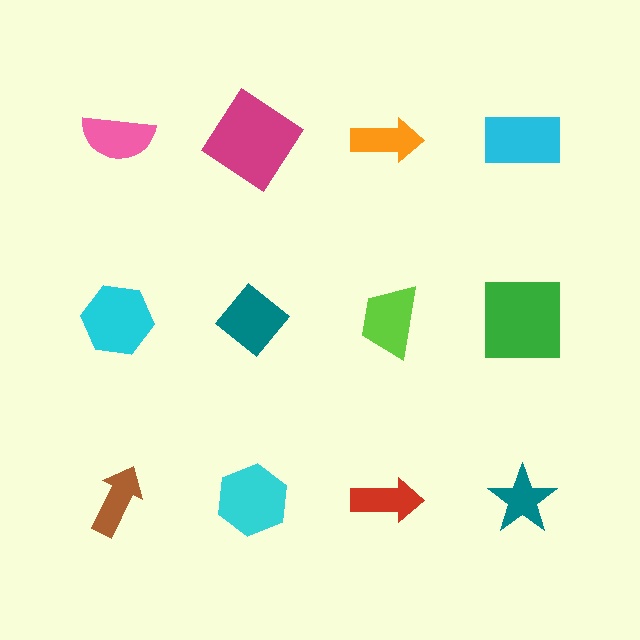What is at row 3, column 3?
A red arrow.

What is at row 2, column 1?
A cyan hexagon.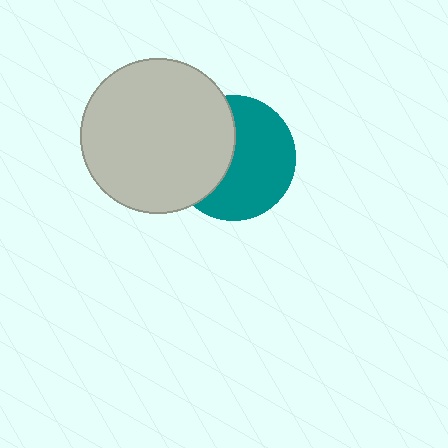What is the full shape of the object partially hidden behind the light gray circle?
The partially hidden object is a teal circle.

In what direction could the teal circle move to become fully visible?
The teal circle could move right. That would shift it out from behind the light gray circle entirely.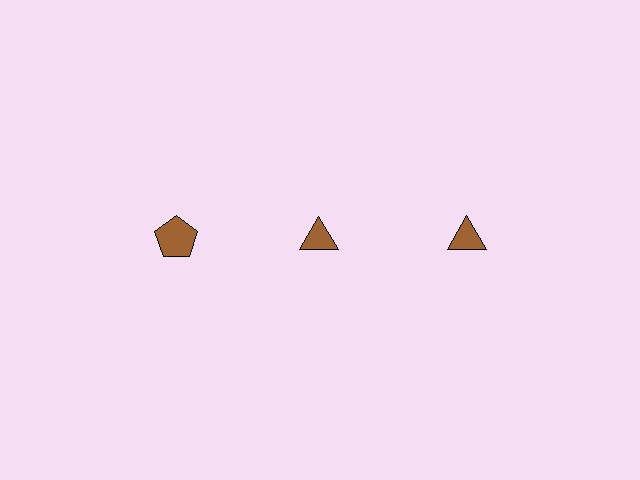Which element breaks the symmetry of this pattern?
The brown pentagon in the top row, leftmost column breaks the symmetry. All other shapes are brown triangles.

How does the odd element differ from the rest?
It has a different shape: pentagon instead of triangle.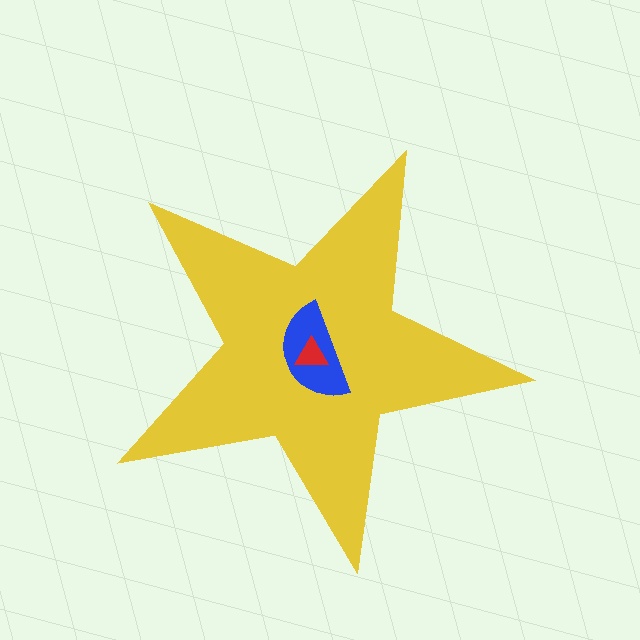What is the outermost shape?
The yellow star.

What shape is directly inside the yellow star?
The blue semicircle.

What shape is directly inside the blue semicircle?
The red triangle.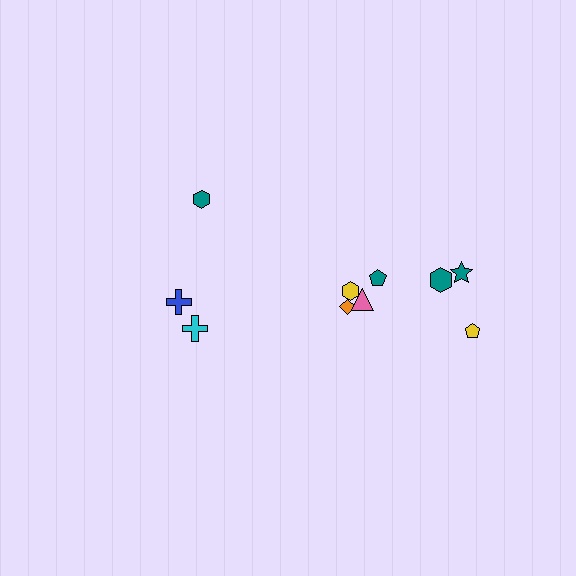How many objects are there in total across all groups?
There are 10 objects.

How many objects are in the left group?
There are 3 objects.